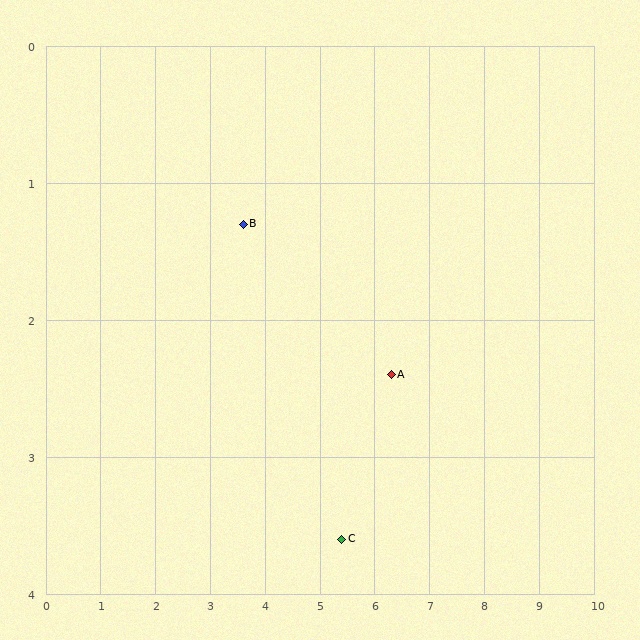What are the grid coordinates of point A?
Point A is at approximately (6.3, 2.4).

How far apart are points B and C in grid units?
Points B and C are about 2.9 grid units apart.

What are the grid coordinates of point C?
Point C is at approximately (5.4, 3.6).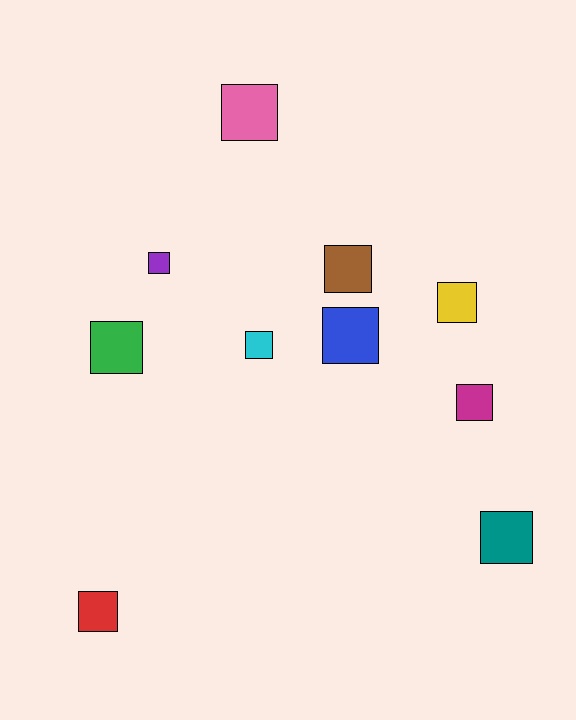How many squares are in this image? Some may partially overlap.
There are 10 squares.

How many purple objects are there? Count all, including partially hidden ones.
There is 1 purple object.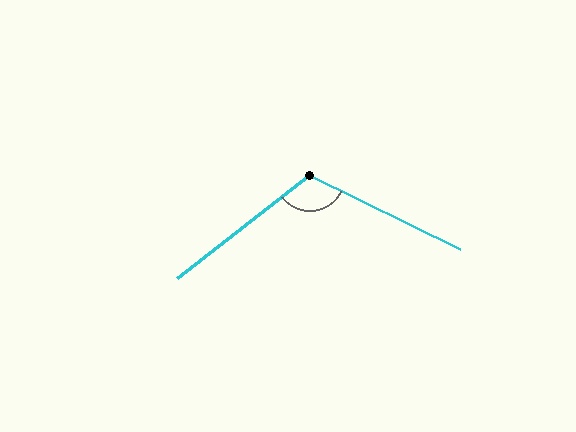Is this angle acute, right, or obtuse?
It is obtuse.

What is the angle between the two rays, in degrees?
Approximately 116 degrees.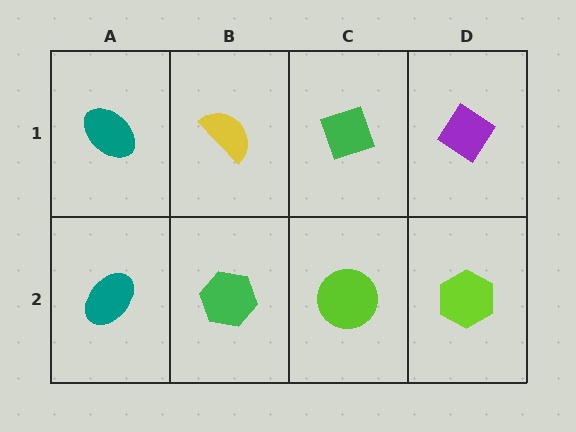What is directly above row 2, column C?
A green diamond.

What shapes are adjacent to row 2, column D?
A purple diamond (row 1, column D), a lime circle (row 2, column C).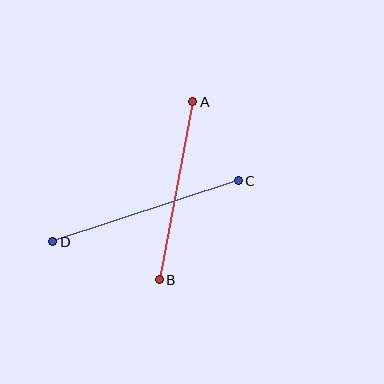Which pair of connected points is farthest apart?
Points C and D are farthest apart.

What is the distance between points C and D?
The distance is approximately 195 pixels.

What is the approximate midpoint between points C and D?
The midpoint is at approximately (146, 211) pixels.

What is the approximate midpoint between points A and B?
The midpoint is at approximately (176, 191) pixels.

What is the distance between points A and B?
The distance is approximately 182 pixels.